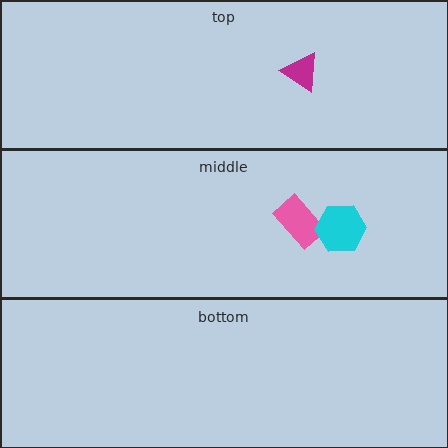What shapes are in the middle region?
The pink rectangle, the cyan hexagon.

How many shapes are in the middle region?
2.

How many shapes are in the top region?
1.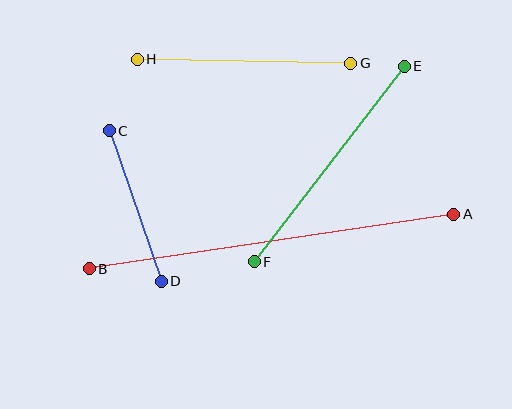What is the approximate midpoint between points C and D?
The midpoint is at approximately (135, 206) pixels.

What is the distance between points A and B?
The distance is approximately 368 pixels.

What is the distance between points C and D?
The distance is approximately 160 pixels.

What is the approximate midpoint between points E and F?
The midpoint is at approximately (329, 164) pixels.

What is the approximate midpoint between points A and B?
The midpoint is at approximately (271, 241) pixels.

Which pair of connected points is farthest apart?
Points A and B are farthest apart.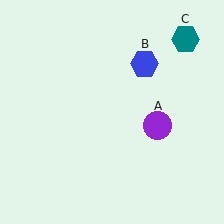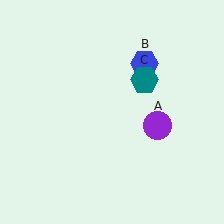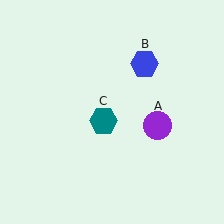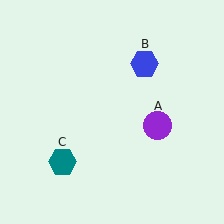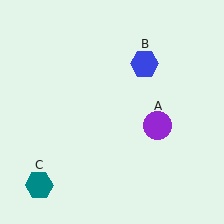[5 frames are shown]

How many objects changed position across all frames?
1 object changed position: teal hexagon (object C).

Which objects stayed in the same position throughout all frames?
Purple circle (object A) and blue hexagon (object B) remained stationary.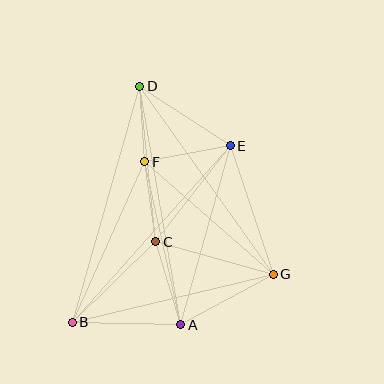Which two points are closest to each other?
Points D and F are closest to each other.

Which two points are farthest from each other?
Points B and D are farthest from each other.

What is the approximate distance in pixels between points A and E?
The distance between A and E is approximately 186 pixels.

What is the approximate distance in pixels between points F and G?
The distance between F and G is approximately 171 pixels.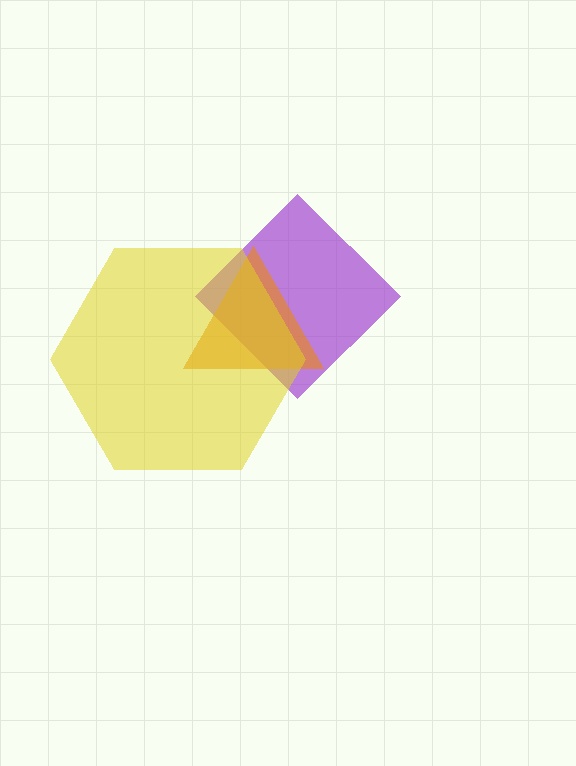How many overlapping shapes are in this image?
There are 3 overlapping shapes in the image.